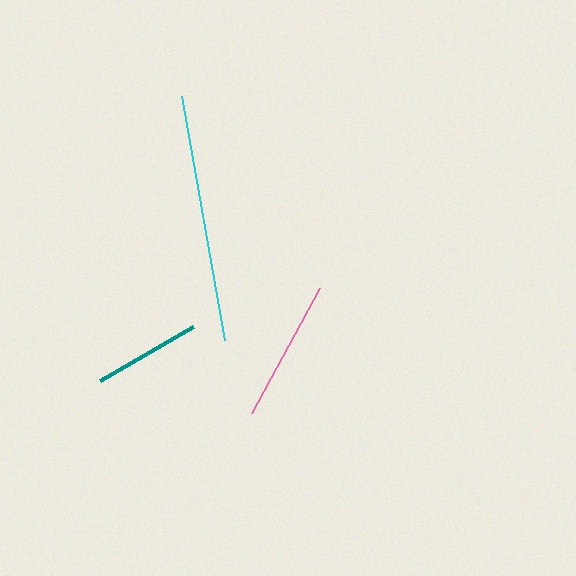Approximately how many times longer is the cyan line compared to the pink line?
The cyan line is approximately 1.7 times the length of the pink line.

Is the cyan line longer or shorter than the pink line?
The cyan line is longer than the pink line.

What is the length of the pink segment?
The pink segment is approximately 143 pixels long.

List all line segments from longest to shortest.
From longest to shortest: cyan, pink, teal.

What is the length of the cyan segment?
The cyan segment is approximately 248 pixels long.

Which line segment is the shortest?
The teal line is the shortest at approximately 107 pixels.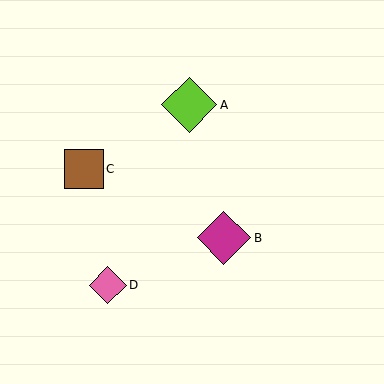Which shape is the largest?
The lime diamond (labeled A) is the largest.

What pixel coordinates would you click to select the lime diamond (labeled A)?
Click at (189, 105) to select the lime diamond A.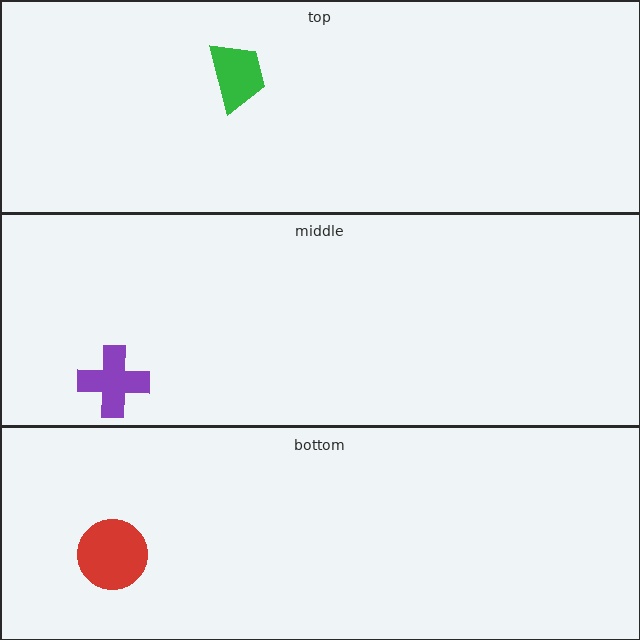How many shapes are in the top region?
1.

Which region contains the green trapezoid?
The top region.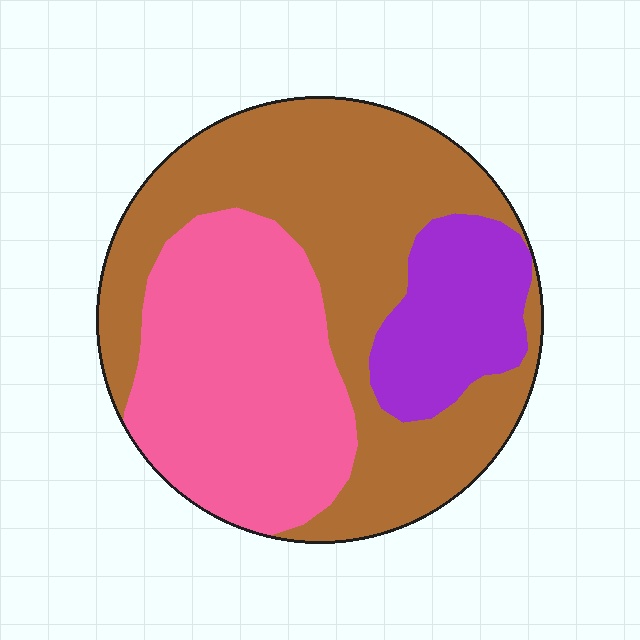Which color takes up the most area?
Brown, at roughly 50%.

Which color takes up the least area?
Purple, at roughly 15%.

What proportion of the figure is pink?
Pink covers about 35% of the figure.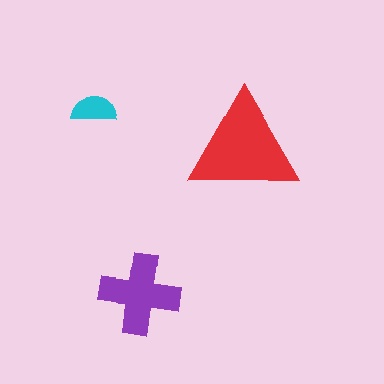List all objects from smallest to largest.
The cyan semicircle, the purple cross, the red triangle.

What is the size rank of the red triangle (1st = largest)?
1st.